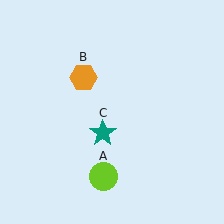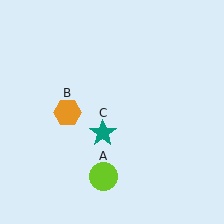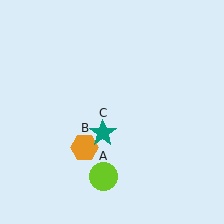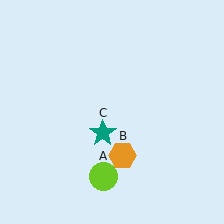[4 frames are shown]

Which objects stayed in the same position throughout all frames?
Lime circle (object A) and teal star (object C) remained stationary.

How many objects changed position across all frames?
1 object changed position: orange hexagon (object B).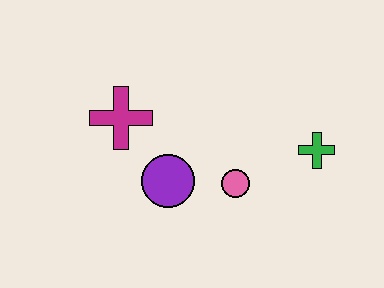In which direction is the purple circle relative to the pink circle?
The purple circle is to the left of the pink circle.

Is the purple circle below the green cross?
Yes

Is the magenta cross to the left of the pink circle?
Yes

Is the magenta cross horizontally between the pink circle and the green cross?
No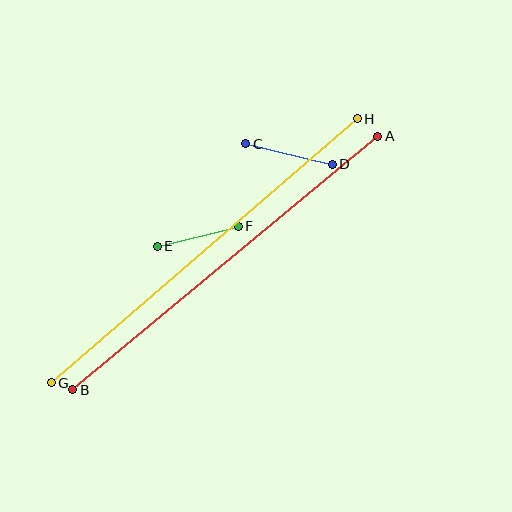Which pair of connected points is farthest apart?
Points G and H are farthest apart.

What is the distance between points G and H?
The distance is approximately 404 pixels.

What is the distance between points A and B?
The distance is approximately 397 pixels.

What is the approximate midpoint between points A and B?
The midpoint is at approximately (225, 263) pixels.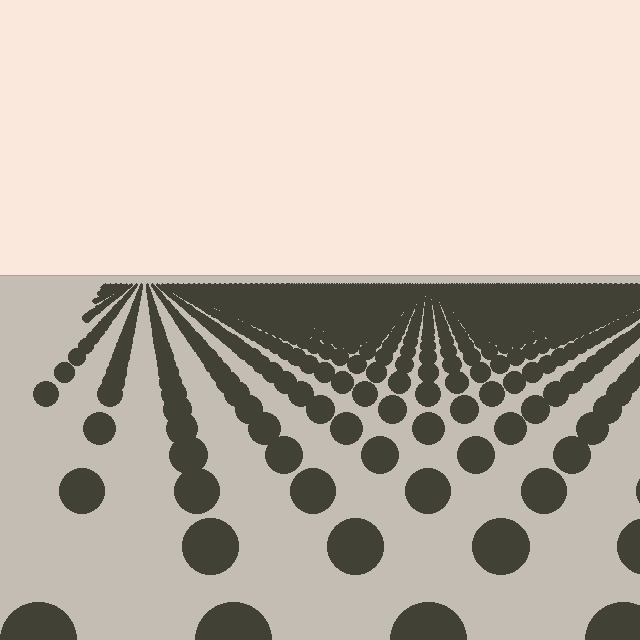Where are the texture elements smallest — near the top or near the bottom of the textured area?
Near the top.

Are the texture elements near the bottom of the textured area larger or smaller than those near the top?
Larger. Near the bottom, elements are closer to the viewer and appear at a bigger on-screen size.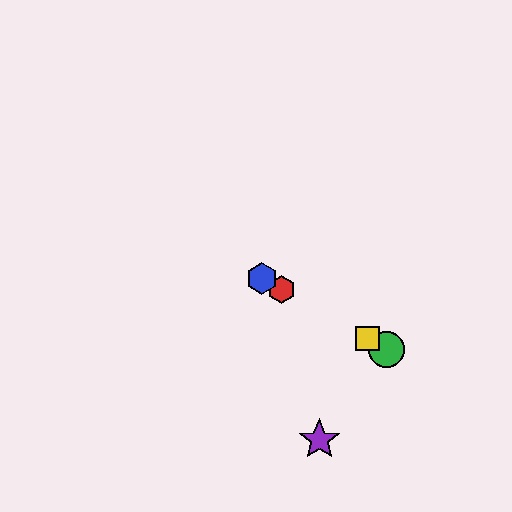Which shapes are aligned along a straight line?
The red hexagon, the blue hexagon, the green circle, the yellow square are aligned along a straight line.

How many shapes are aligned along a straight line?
4 shapes (the red hexagon, the blue hexagon, the green circle, the yellow square) are aligned along a straight line.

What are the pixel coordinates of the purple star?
The purple star is at (319, 440).